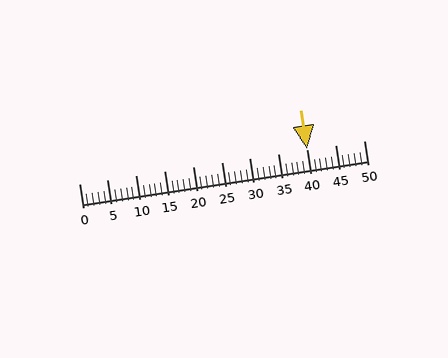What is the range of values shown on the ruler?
The ruler shows values from 0 to 50.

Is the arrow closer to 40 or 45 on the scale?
The arrow is closer to 40.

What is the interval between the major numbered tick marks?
The major tick marks are spaced 5 units apart.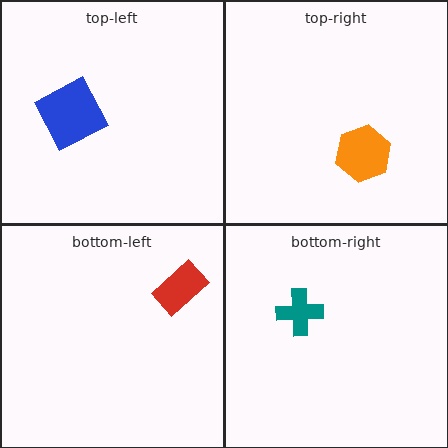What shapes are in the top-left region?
The blue diamond.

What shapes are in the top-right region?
The orange hexagon.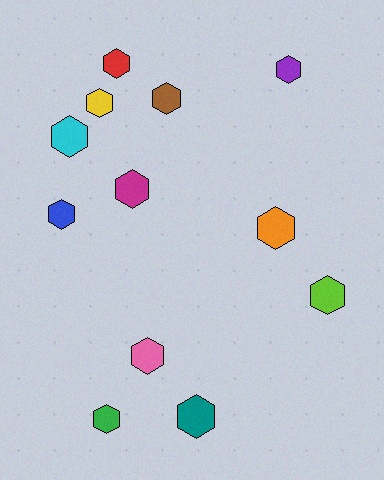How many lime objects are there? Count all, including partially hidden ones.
There is 1 lime object.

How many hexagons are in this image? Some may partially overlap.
There are 12 hexagons.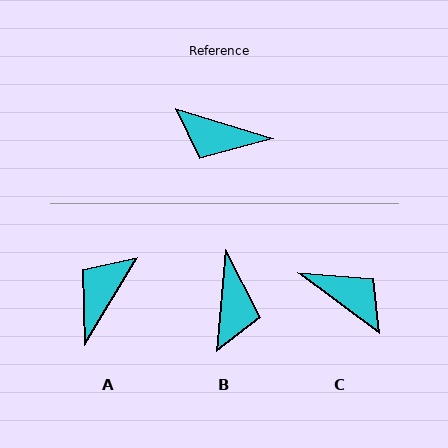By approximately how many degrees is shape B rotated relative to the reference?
Approximately 102 degrees counter-clockwise.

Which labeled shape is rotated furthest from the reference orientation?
C, about 160 degrees away.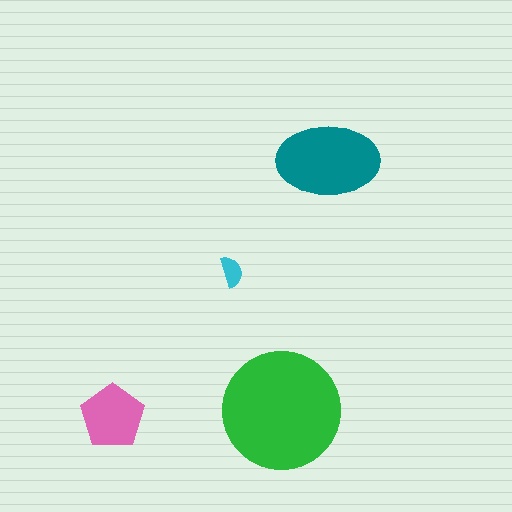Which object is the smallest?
The cyan semicircle.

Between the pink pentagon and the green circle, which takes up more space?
The green circle.